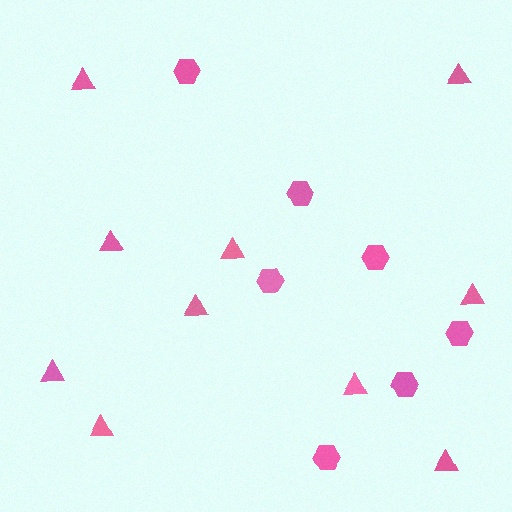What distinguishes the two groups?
There are 2 groups: one group of triangles (10) and one group of hexagons (7).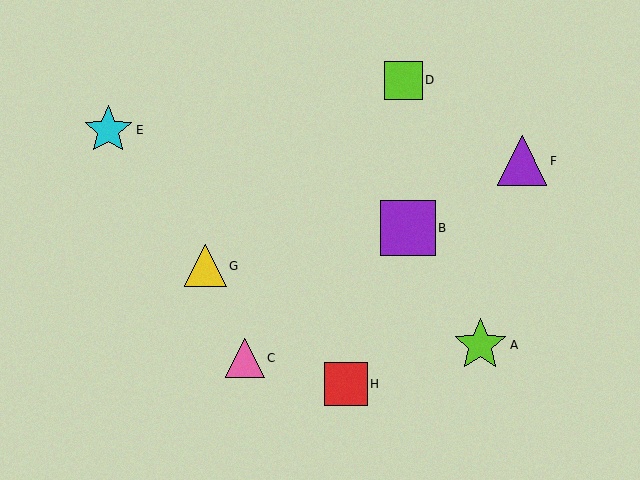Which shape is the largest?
The purple square (labeled B) is the largest.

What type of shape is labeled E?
Shape E is a cyan star.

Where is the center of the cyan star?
The center of the cyan star is at (108, 130).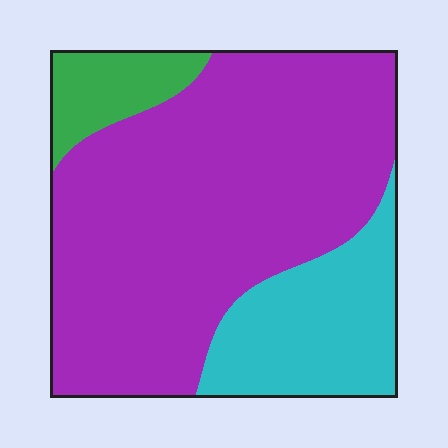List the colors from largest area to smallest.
From largest to smallest: purple, cyan, green.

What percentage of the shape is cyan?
Cyan covers around 20% of the shape.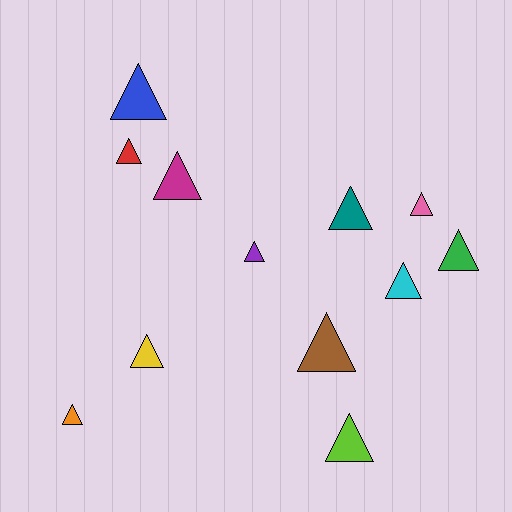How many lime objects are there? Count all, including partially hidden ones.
There is 1 lime object.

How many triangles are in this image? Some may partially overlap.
There are 12 triangles.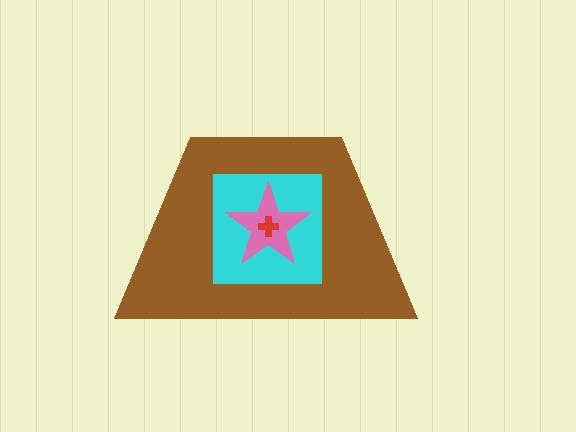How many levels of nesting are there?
4.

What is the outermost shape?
The brown trapezoid.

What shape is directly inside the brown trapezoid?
The cyan square.